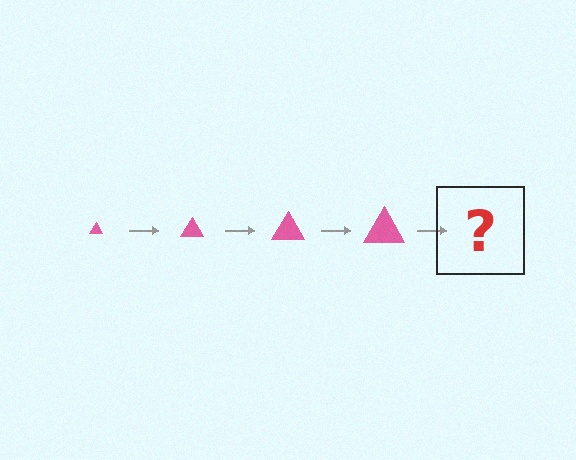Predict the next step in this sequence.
The next step is a pink triangle, larger than the previous one.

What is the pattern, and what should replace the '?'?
The pattern is that the triangle gets progressively larger each step. The '?' should be a pink triangle, larger than the previous one.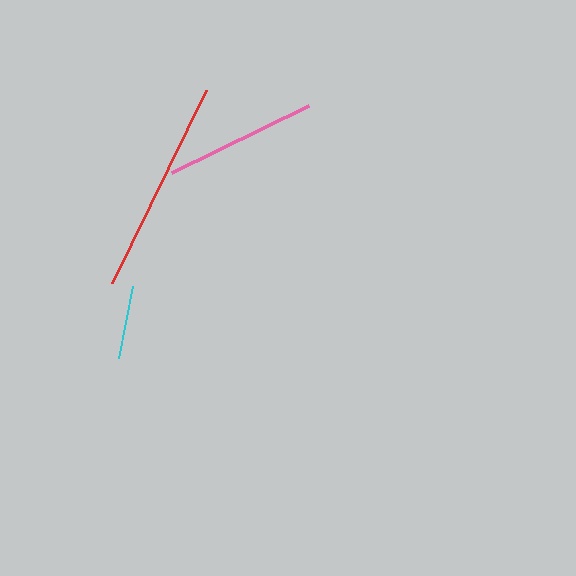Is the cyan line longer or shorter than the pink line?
The pink line is longer than the cyan line.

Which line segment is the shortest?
The cyan line is the shortest at approximately 73 pixels.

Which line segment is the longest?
The red line is the longest at approximately 214 pixels.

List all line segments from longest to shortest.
From longest to shortest: red, pink, cyan.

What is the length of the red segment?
The red segment is approximately 214 pixels long.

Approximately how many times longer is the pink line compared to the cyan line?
The pink line is approximately 2.1 times the length of the cyan line.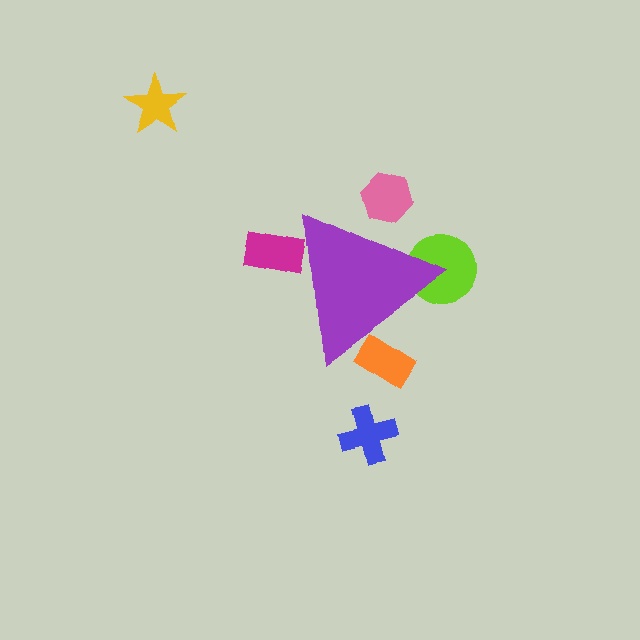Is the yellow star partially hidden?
No, the yellow star is fully visible.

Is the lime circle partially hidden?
Yes, the lime circle is partially hidden behind the purple triangle.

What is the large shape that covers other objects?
A purple triangle.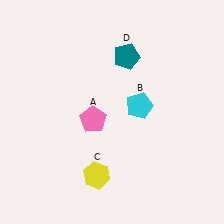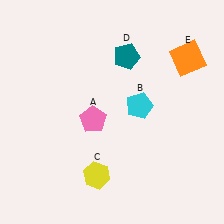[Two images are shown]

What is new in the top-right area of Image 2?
An orange square (E) was added in the top-right area of Image 2.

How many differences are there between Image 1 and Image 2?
There is 1 difference between the two images.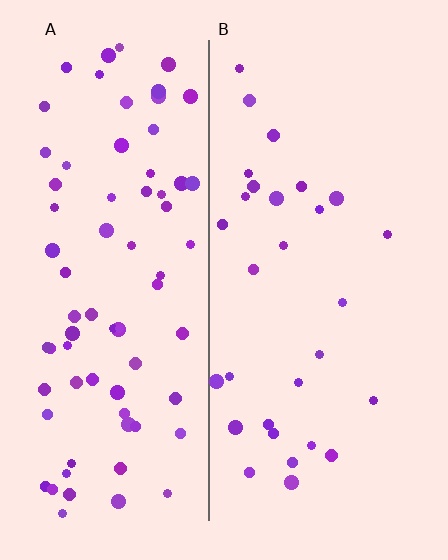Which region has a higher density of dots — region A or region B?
A (the left).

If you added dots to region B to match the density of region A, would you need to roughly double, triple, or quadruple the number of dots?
Approximately triple.